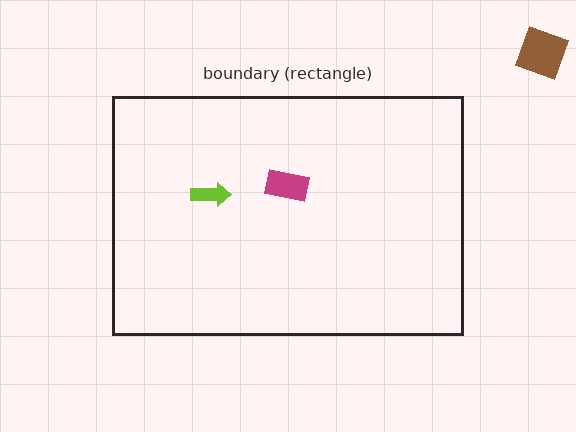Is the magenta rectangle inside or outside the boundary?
Inside.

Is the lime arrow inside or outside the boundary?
Inside.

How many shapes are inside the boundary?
2 inside, 1 outside.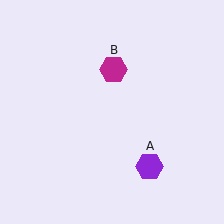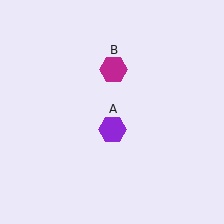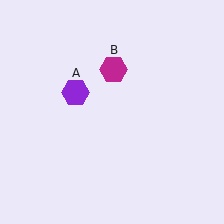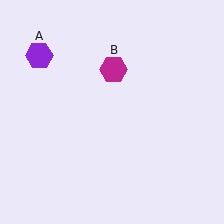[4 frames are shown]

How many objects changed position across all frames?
1 object changed position: purple hexagon (object A).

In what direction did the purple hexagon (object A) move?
The purple hexagon (object A) moved up and to the left.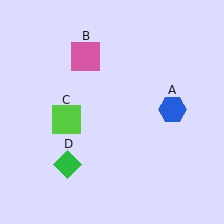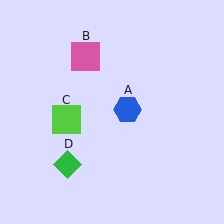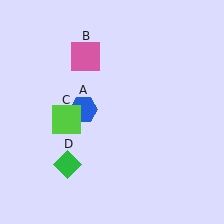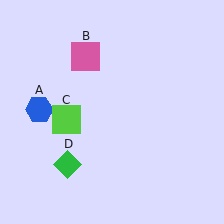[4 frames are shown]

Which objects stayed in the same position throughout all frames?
Pink square (object B) and lime square (object C) and green diamond (object D) remained stationary.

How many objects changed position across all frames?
1 object changed position: blue hexagon (object A).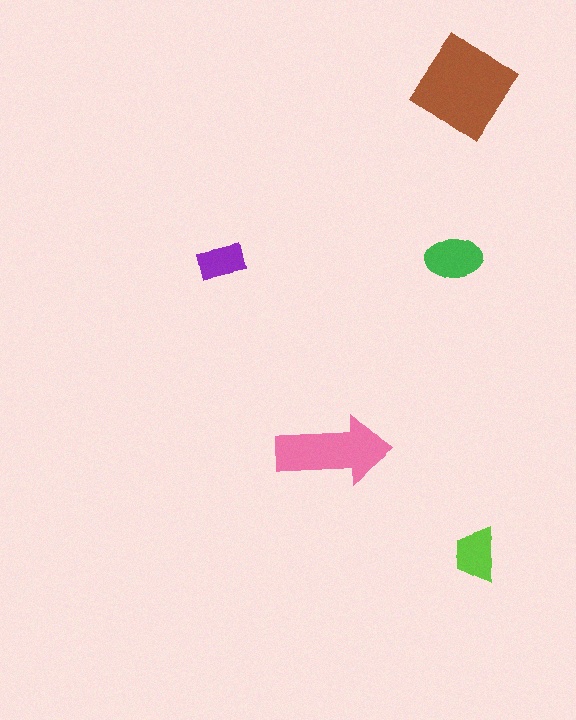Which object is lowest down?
The lime trapezoid is bottommost.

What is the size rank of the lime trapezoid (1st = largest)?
4th.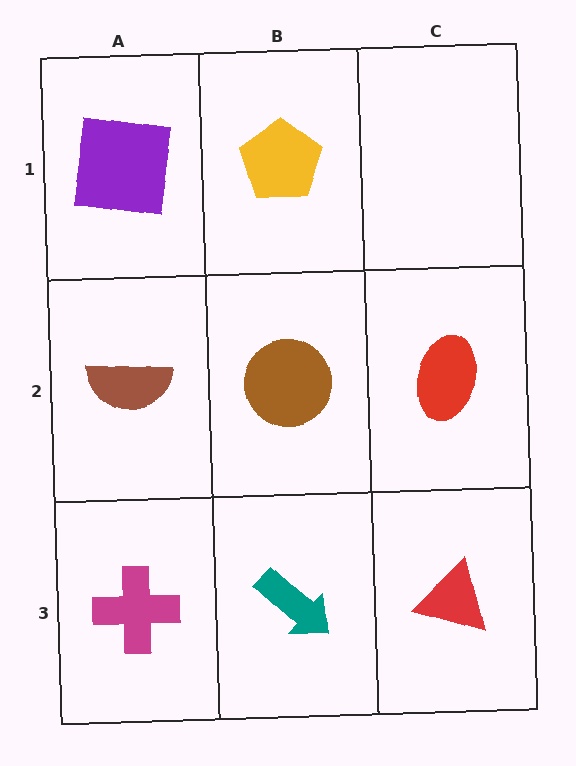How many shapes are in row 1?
2 shapes.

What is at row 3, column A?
A magenta cross.